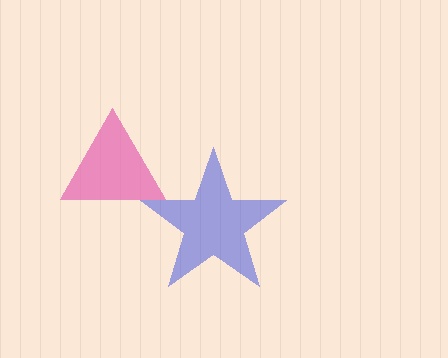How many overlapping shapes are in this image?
There are 2 overlapping shapes in the image.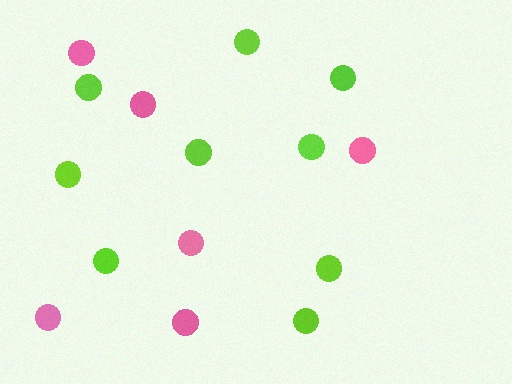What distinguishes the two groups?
There are 2 groups: one group of lime circles (9) and one group of pink circles (6).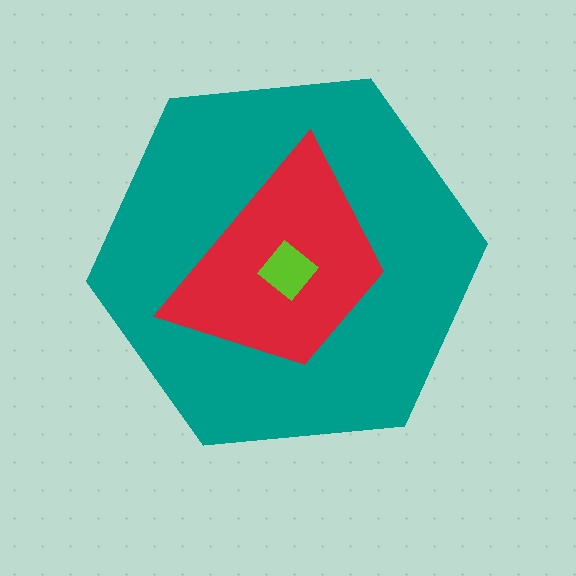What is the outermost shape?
The teal hexagon.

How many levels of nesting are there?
3.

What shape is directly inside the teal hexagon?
The red trapezoid.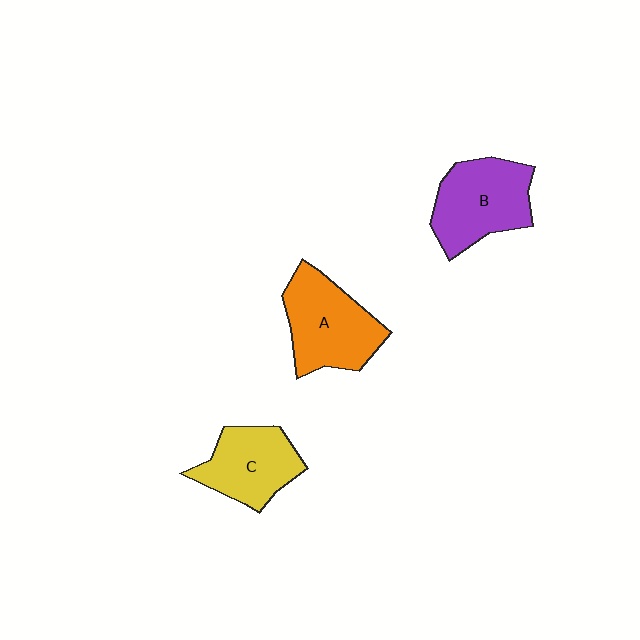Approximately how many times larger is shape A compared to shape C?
Approximately 1.2 times.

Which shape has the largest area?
Shape A (orange).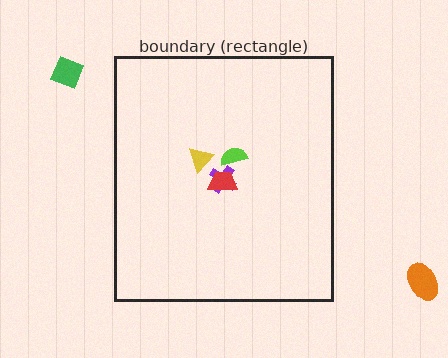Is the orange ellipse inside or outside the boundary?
Outside.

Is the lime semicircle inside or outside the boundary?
Inside.